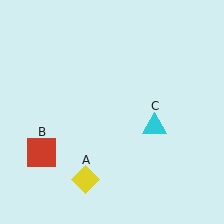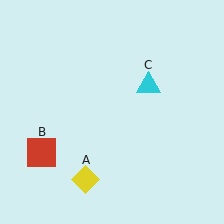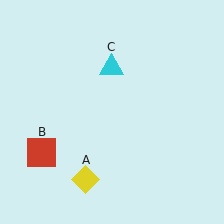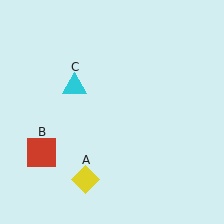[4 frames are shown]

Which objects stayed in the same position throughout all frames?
Yellow diamond (object A) and red square (object B) remained stationary.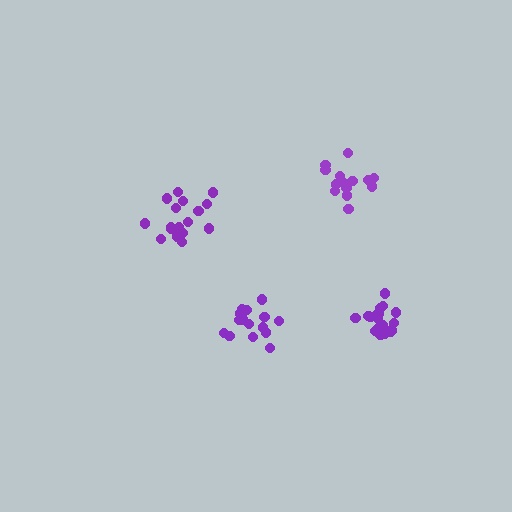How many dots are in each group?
Group 1: 19 dots, Group 2: 14 dots, Group 3: 16 dots, Group 4: 17 dots (66 total).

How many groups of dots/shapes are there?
There are 4 groups.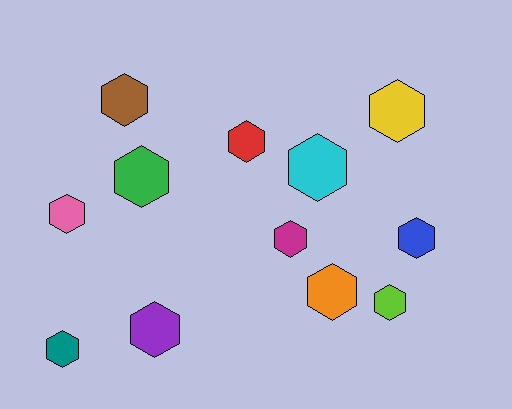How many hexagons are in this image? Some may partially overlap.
There are 12 hexagons.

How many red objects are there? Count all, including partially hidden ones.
There is 1 red object.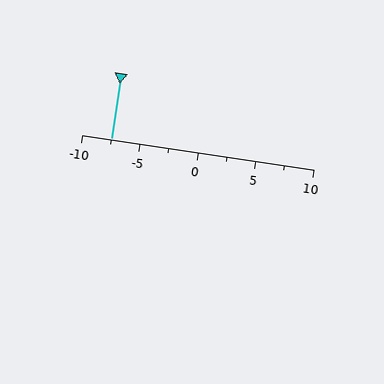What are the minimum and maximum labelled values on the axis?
The axis runs from -10 to 10.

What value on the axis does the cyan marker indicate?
The marker indicates approximately -7.5.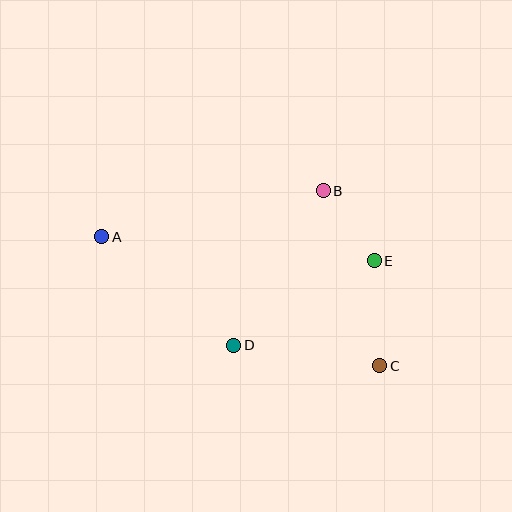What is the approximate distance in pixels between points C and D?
The distance between C and D is approximately 148 pixels.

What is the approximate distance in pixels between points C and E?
The distance between C and E is approximately 105 pixels.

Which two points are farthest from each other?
Points A and C are farthest from each other.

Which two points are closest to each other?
Points B and E are closest to each other.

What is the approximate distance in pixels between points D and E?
The distance between D and E is approximately 164 pixels.